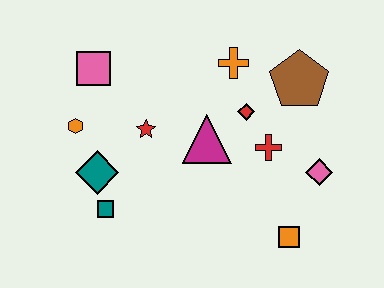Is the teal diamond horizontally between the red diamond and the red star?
No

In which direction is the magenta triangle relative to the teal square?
The magenta triangle is to the right of the teal square.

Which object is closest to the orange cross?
The red diamond is closest to the orange cross.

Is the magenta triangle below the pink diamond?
No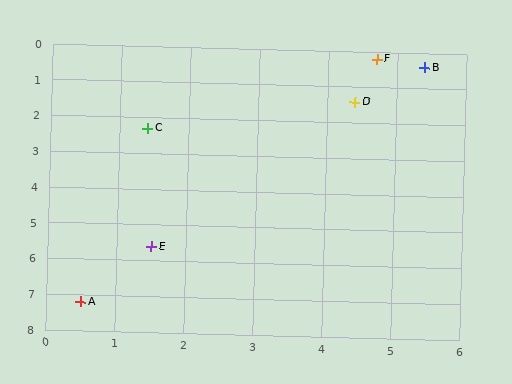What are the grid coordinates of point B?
Point B is at approximately (5.4, 0.4).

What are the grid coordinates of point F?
Point F is at approximately (4.7, 0.2).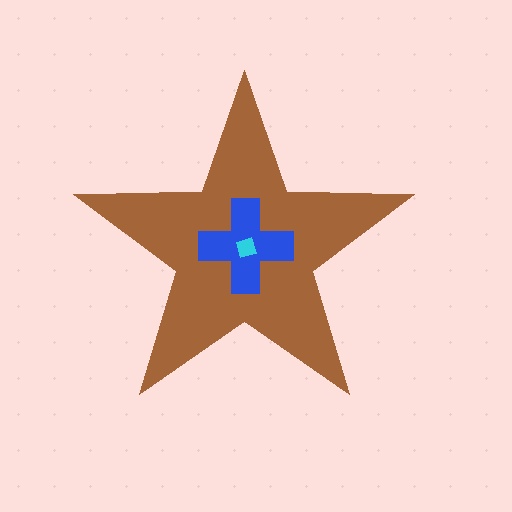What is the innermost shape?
The cyan diamond.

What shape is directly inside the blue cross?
The cyan diamond.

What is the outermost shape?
The brown star.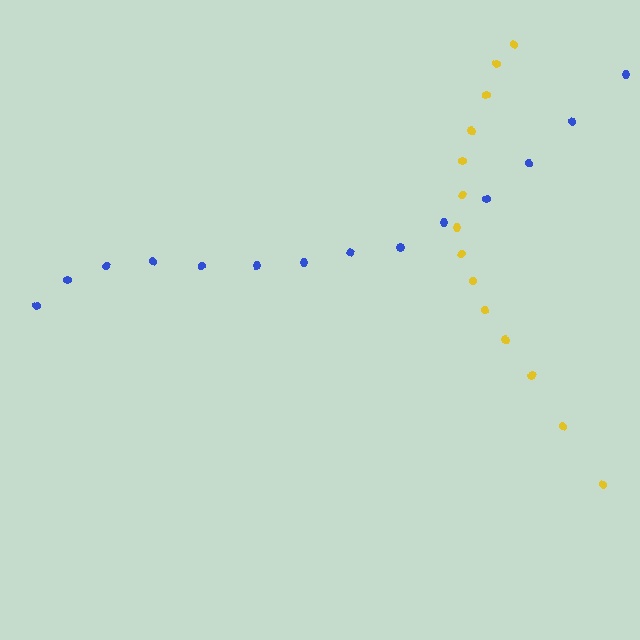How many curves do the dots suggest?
There are 2 distinct paths.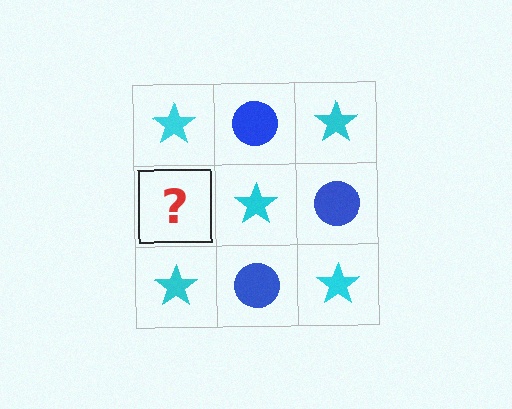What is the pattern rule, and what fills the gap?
The rule is that it alternates cyan star and blue circle in a checkerboard pattern. The gap should be filled with a blue circle.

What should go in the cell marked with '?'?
The missing cell should contain a blue circle.